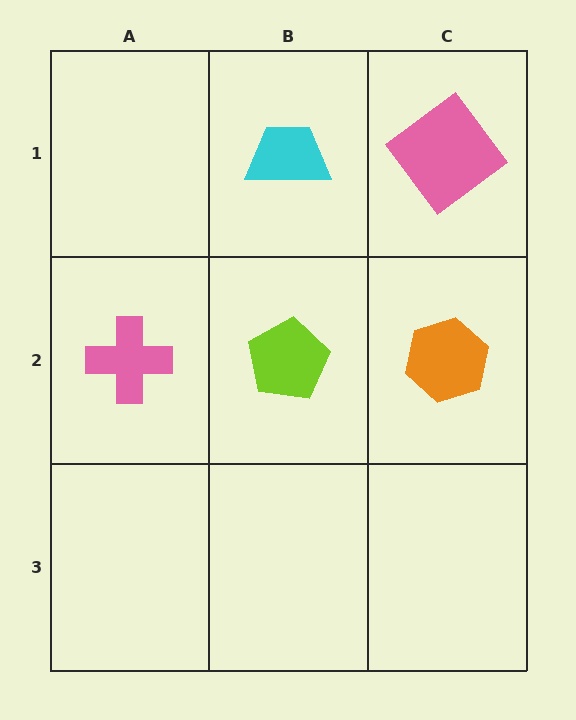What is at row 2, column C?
An orange hexagon.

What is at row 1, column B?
A cyan trapezoid.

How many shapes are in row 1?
2 shapes.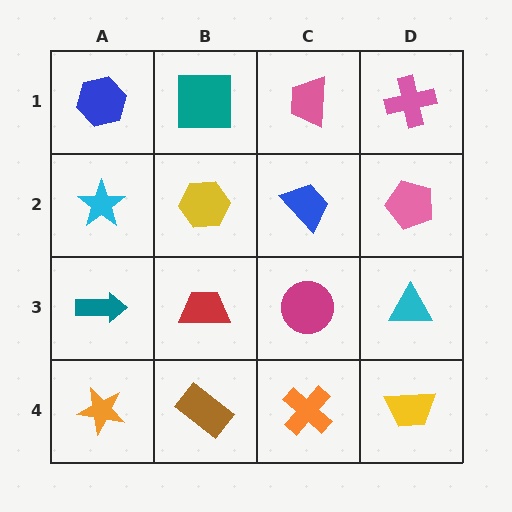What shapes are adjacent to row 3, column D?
A pink pentagon (row 2, column D), a yellow trapezoid (row 4, column D), a magenta circle (row 3, column C).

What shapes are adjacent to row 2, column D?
A pink cross (row 1, column D), a cyan triangle (row 3, column D), a blue trapezoid (row 2, column C).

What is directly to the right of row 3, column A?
A red trapezoid.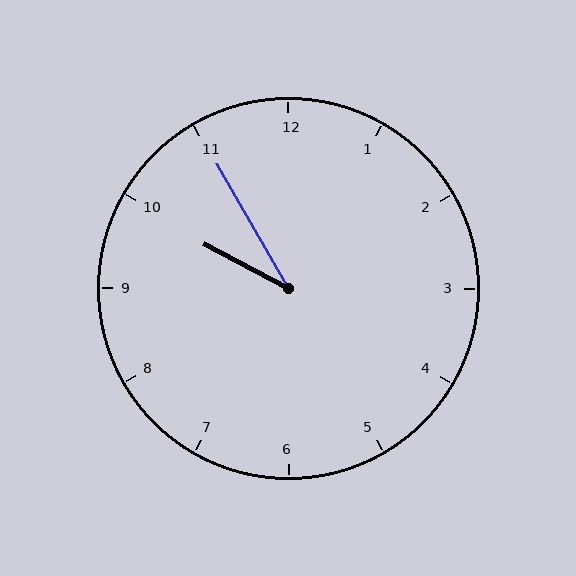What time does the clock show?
9:55.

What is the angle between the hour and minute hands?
Approximately 32 degrees.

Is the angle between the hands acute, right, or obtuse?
It is acute.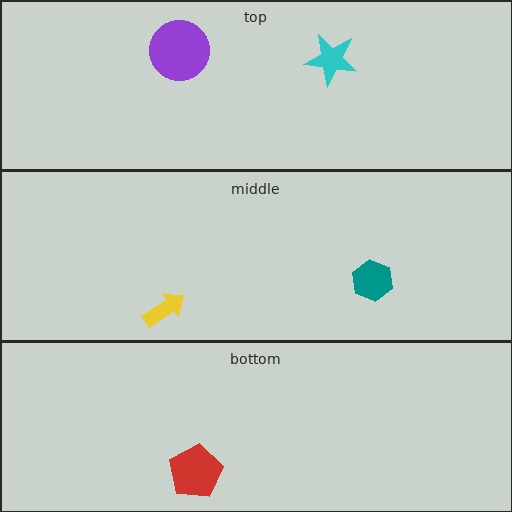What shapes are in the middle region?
The teal hexagon, the yellow arrow.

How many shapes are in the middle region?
2.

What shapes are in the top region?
The cyan star, the purple circle.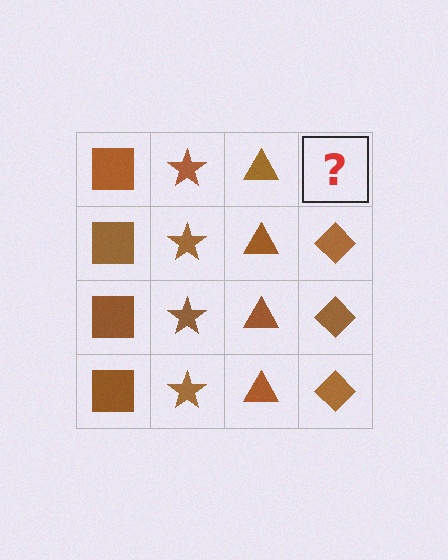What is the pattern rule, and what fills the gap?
The rule is that each column has a consistent shape. The gap should be filled with a brown diamond.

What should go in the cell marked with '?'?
The missing cell should contain a brown diamond.